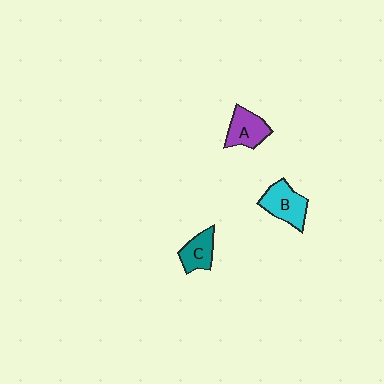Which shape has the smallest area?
Shape C (teal).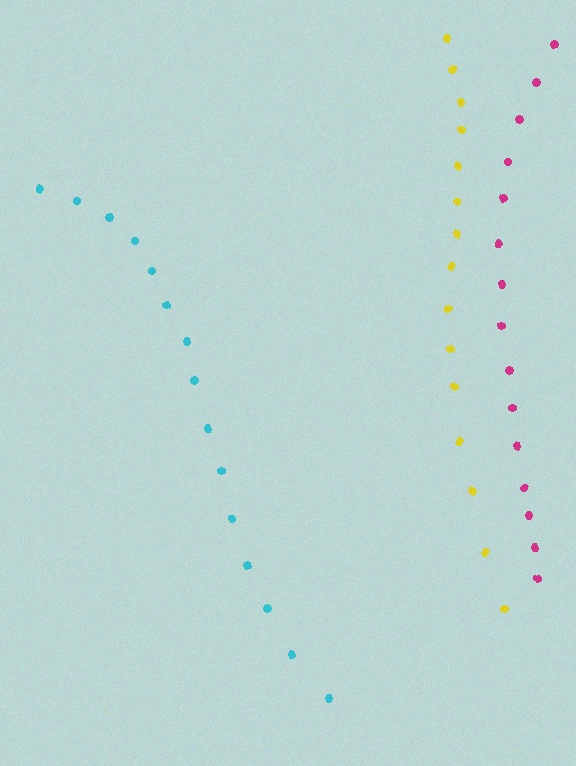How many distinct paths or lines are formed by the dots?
There are 3 distinct paths.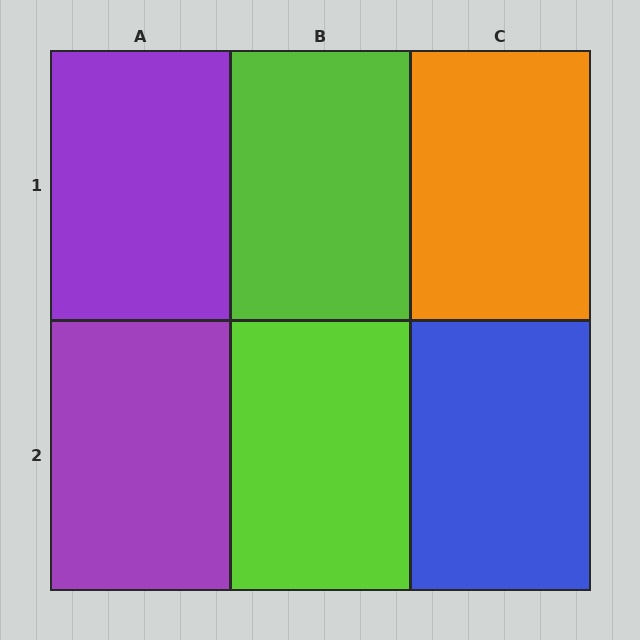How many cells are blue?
1 cell is blue.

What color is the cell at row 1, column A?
Purple.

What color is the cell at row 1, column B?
Lime.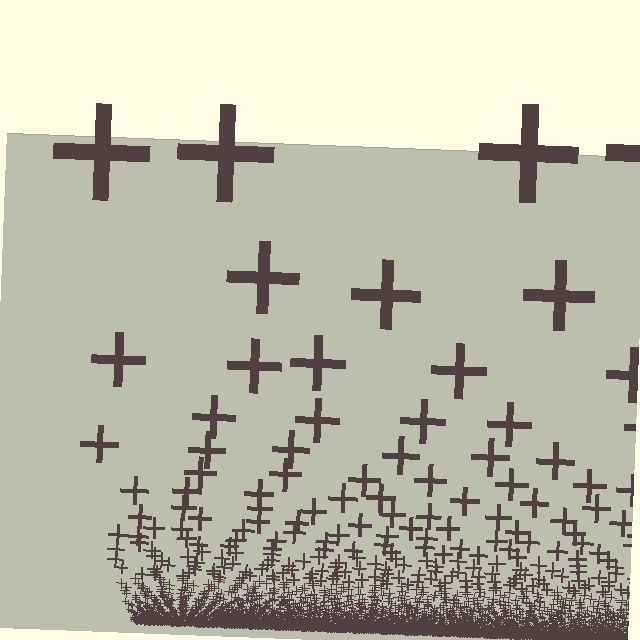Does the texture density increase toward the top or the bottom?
Density increases toward the bottom.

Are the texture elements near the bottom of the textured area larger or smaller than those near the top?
Smaller. The gradient is inverted — elements near the bottom are smaller and denser.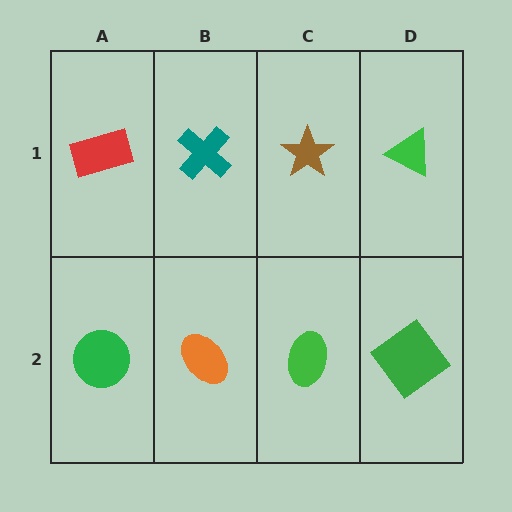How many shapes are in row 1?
4 shapes.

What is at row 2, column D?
A green diamond.